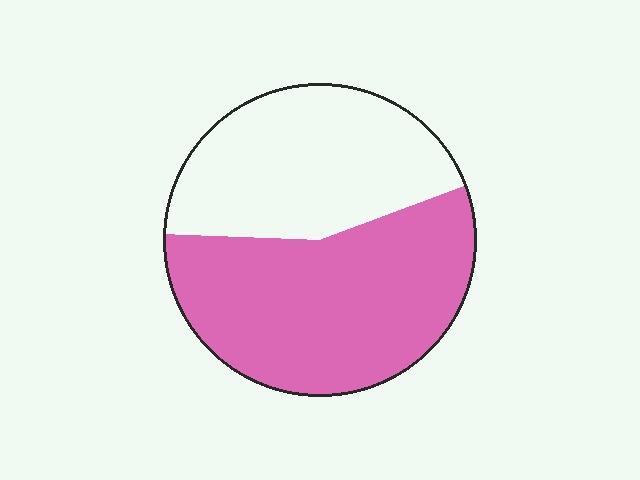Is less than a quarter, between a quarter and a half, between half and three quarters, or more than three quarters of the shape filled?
Between half and three quarters.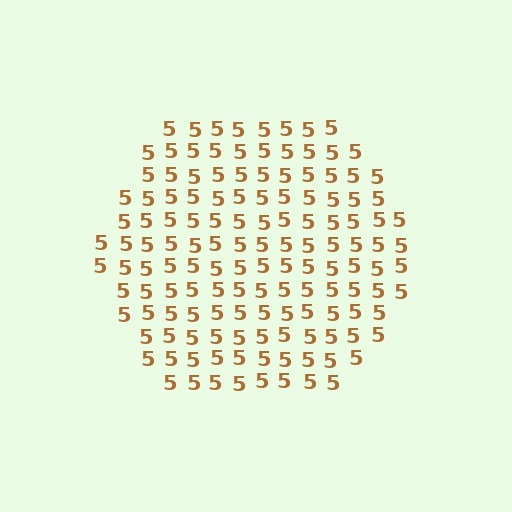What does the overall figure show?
The overall figure shows a hexagon.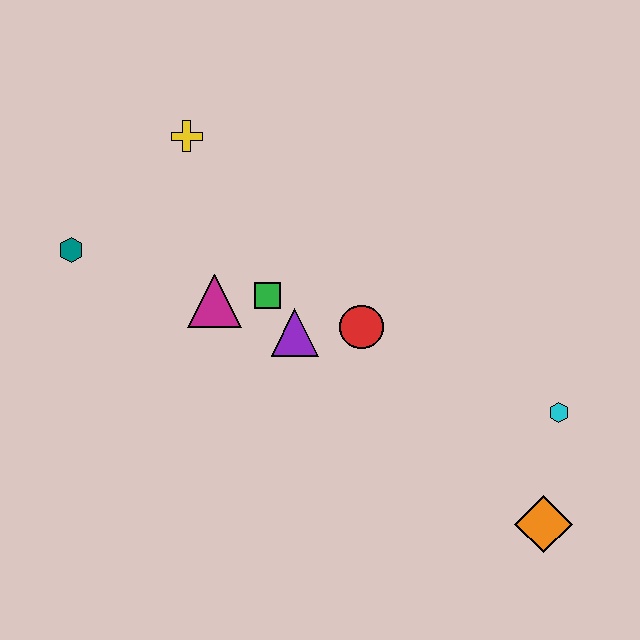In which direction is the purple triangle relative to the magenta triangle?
The purple triangle is to the right of the magenta triangle.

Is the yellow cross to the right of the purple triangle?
No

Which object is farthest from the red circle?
The teal hexagon is farthest from the red circle.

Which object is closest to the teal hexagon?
The magenta triangle is closest to the teal hexagon.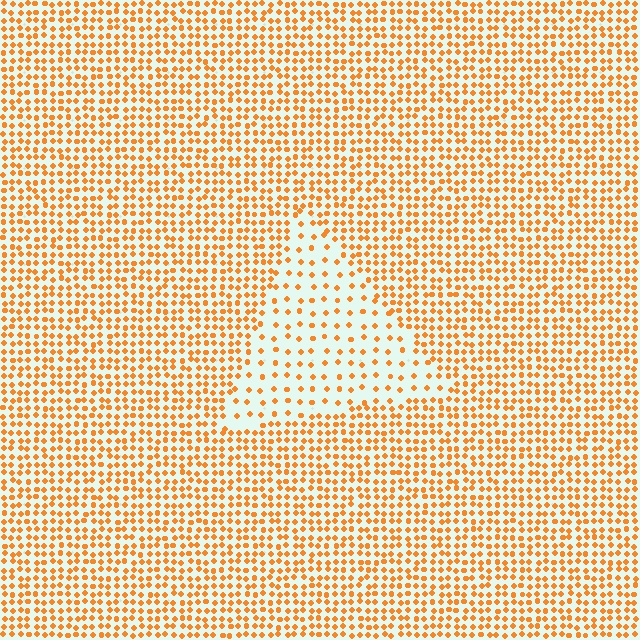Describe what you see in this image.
The image contains small orange elements arranged at two different densities. A triangle-shaped region is visible where the elements are less densely packed than the surrounding area.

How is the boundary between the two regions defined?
The boundary is defined by a change in element density (approximately 2.5x ratio). All elements are the same color, size, and shape.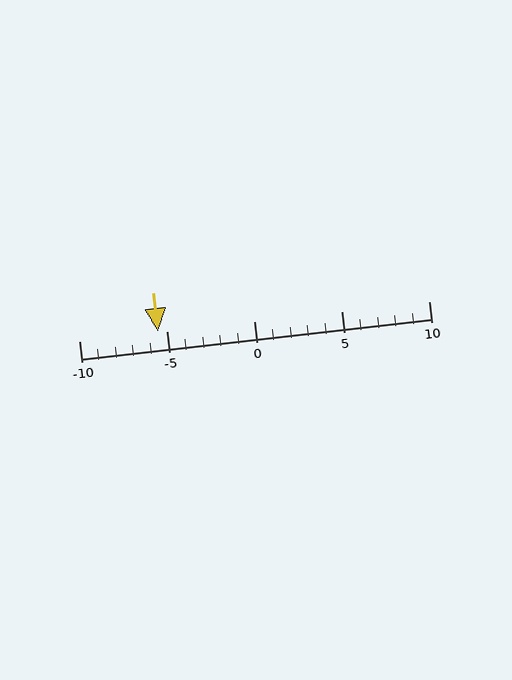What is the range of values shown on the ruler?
The ruler shows values from -10 to 10.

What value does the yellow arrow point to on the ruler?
The yellow arrow points to approximately -6.